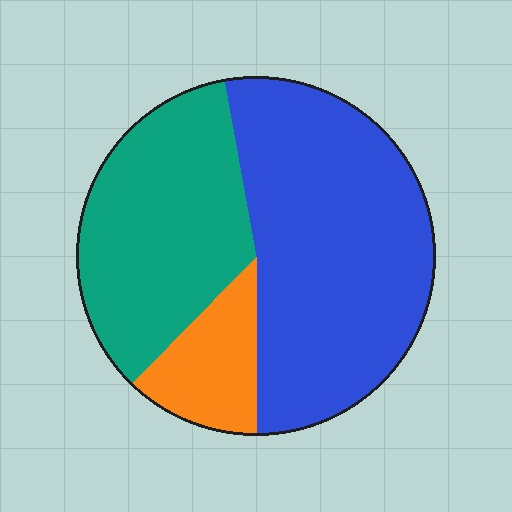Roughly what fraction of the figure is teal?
Teal covers around 35% of the figure.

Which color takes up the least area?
Orange, at roughly 10%.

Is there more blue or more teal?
Blue.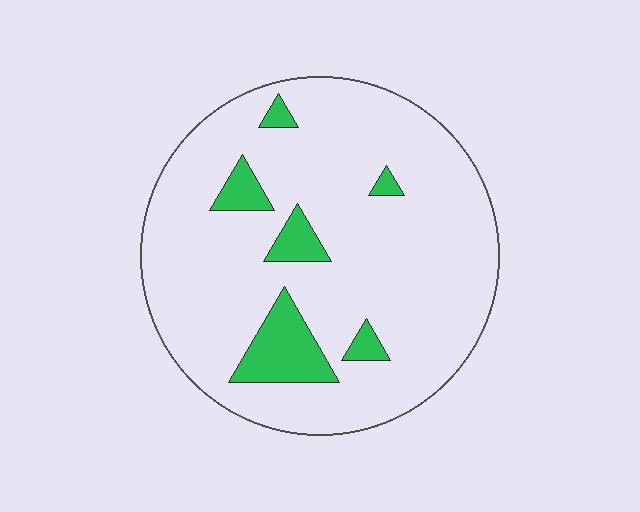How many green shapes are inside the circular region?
6.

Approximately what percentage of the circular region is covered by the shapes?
Approximately 10%.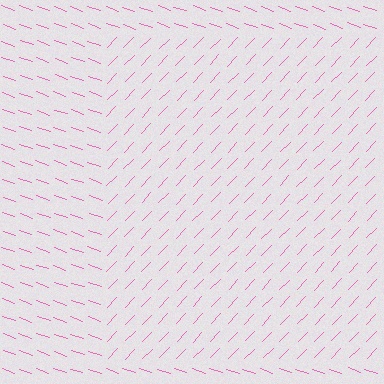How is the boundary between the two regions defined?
The boundary is defined purely by a change in line orientation (approximately 66 degrees difference). All lines are the same color and thickness.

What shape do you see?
I see a rectangle.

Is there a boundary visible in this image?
Yes, there is a texture boundary formed by a change in line orientation.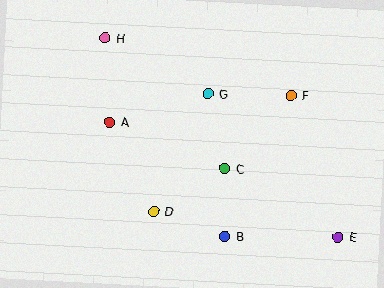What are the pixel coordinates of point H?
Point H is at (105, 38).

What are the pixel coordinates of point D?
Point D is at (154, 211).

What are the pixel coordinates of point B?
Point B is at (225, 236).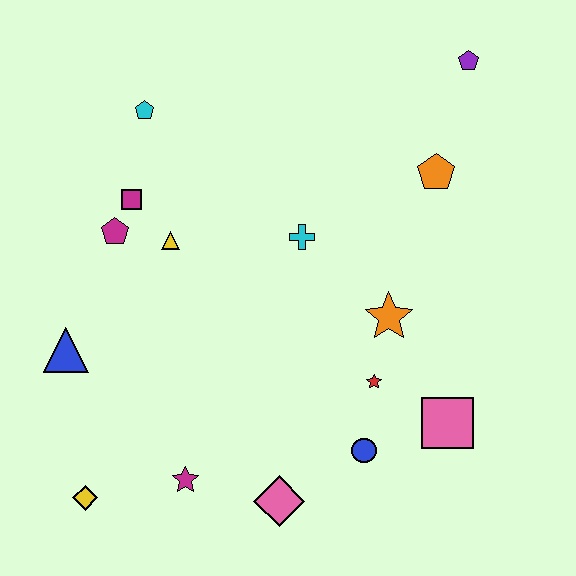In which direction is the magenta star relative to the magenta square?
The magenta star is below the magenta square.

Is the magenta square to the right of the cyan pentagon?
No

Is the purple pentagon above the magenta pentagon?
Yes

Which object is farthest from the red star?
The cyan pentagon is farthest from the red star.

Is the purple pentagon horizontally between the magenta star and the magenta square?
No